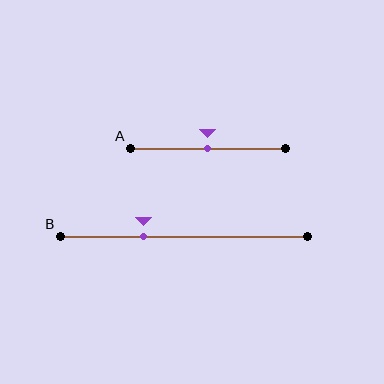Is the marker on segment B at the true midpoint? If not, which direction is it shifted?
No, the marker on segment B is shifted to the left by about 16% of the segment length.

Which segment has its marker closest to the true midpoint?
Segment A has its marker closest to the true midpoint.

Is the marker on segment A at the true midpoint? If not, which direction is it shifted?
Yes, the marker on segment A is at the true midpoint.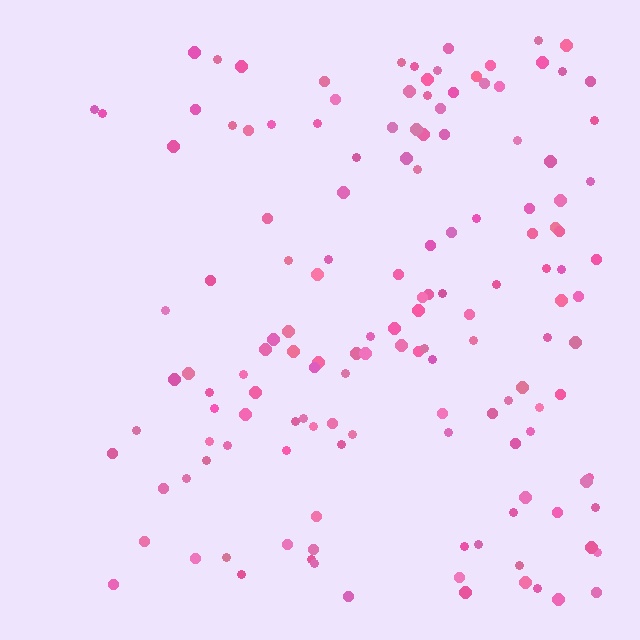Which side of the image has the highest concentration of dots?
The right.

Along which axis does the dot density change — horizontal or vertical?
Horizontal.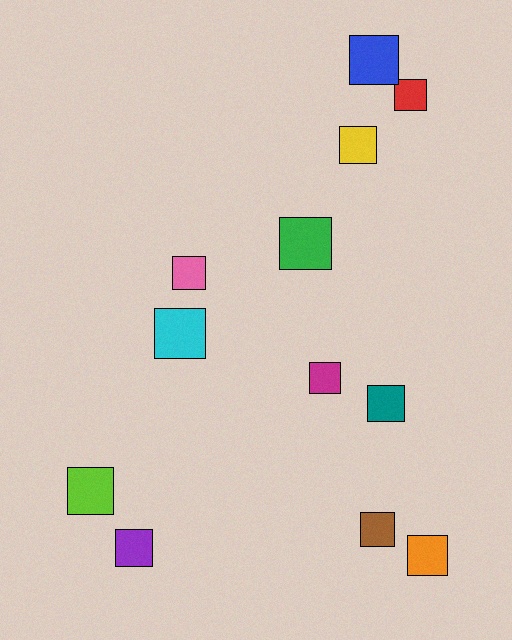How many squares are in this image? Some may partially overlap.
There are 12 squares.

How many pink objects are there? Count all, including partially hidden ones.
There is 1 pink object.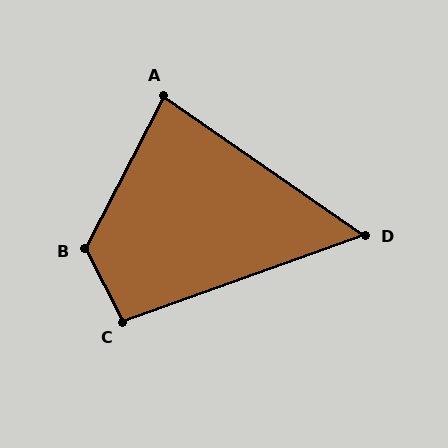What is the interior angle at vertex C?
Approximately 97 degrees (obtuse).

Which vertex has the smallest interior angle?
D, at approximately 54 degrees.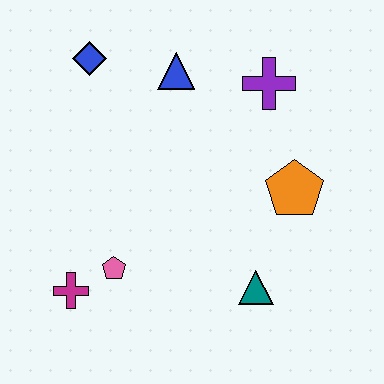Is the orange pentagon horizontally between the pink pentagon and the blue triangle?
No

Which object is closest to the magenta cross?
The pink pentagon is closest to the magenta cross.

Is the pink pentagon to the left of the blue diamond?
No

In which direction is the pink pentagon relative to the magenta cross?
The pink pentagon is to the right of the magenta cross.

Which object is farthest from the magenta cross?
The purple cross is farthest from the magenta cross.